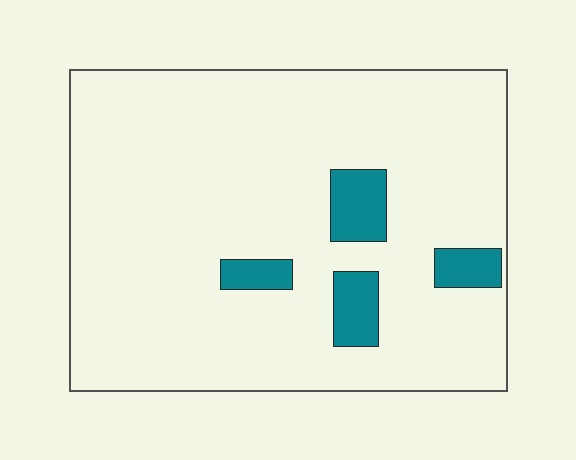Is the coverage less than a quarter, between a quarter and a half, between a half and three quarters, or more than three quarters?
Less than a quarter.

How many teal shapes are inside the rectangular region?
4.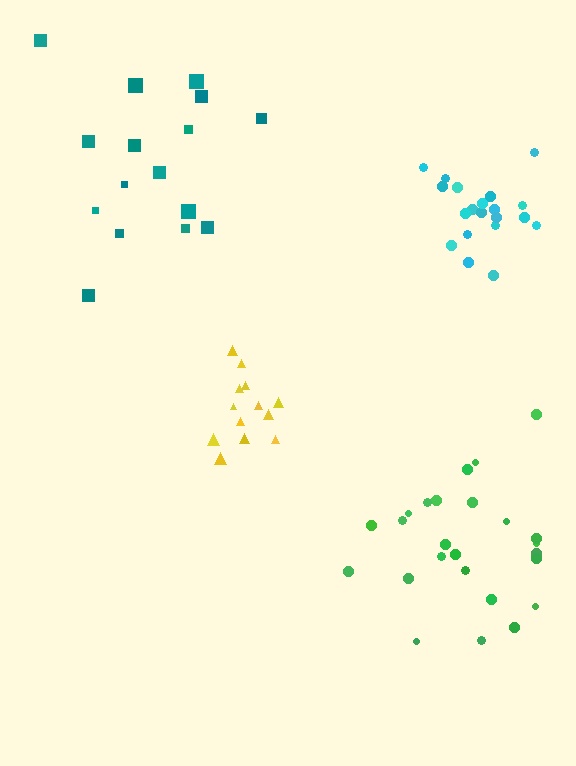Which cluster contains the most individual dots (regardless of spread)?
Green (25).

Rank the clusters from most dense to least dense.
yellow, cyan, green, teal.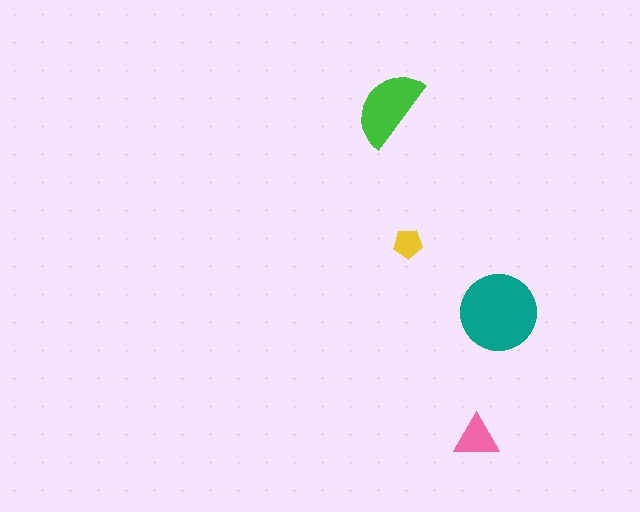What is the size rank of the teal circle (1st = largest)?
1st.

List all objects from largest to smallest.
The teal circle, the green semicircle, the pink triangle, the yellow pentagon.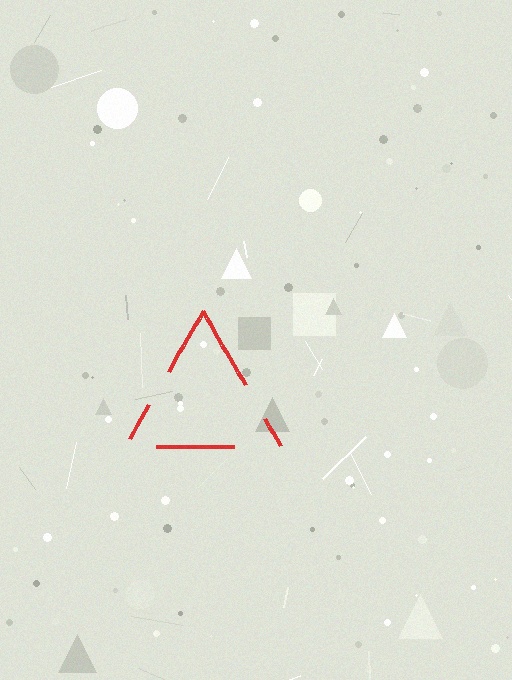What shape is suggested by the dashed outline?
The dashed outline suggests a triangle.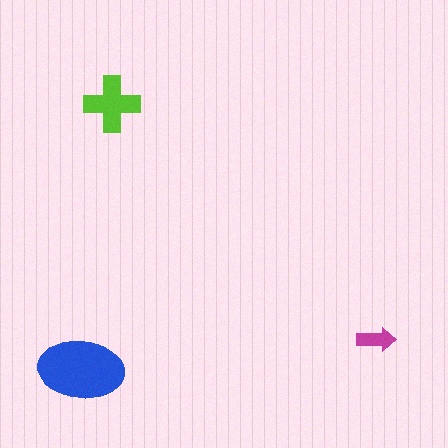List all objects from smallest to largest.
The magenta arrow, the lime cross, the blue ellipse.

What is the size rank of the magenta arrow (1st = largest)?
3rd.